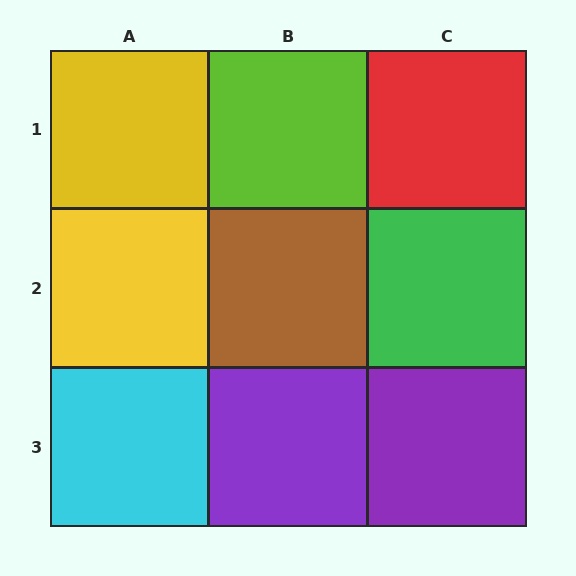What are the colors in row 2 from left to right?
Yellow, brown, green.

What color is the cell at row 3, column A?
Cyan.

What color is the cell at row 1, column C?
Red.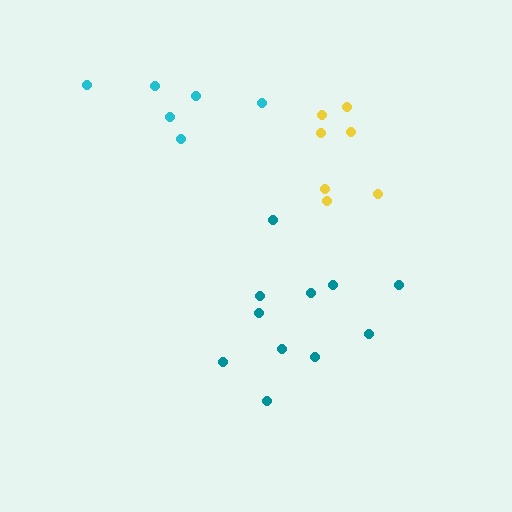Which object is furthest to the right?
The yellow cluster is rightmost.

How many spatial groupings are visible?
There are 3 spatial groupings.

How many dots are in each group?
Group 1: 7 dots, Group 2: 11 dots, Group 3: 6 dots (24 total).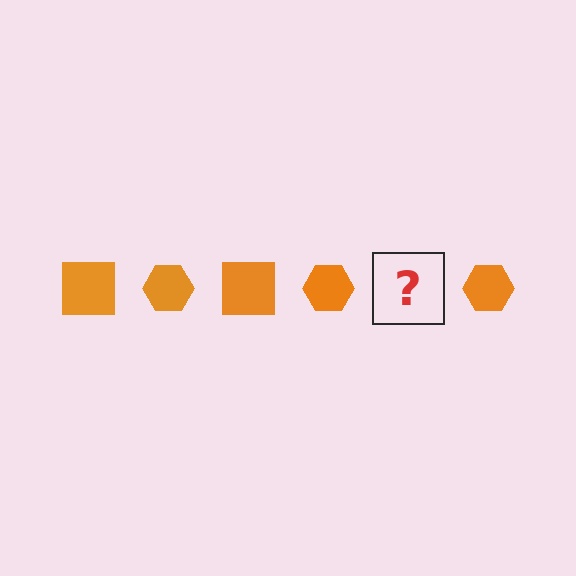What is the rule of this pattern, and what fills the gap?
The rule is that the pattern cycles through square, hexagon shapes in orange. The gap should be filled with an orange square.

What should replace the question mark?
The question mark should be replaced with an orange square.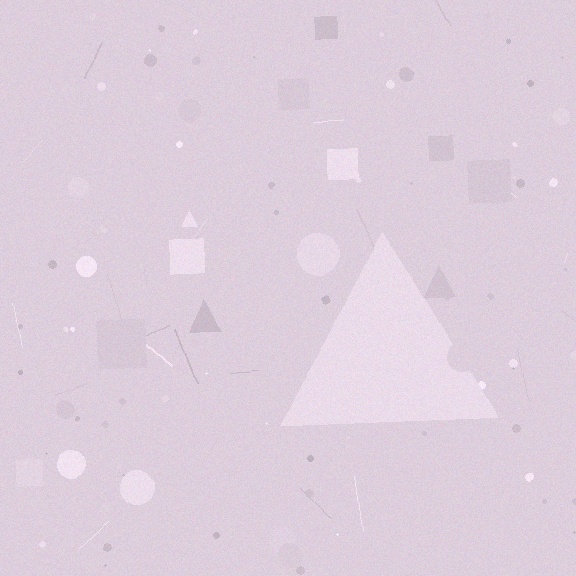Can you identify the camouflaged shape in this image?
The camouflaged shape is a triangle.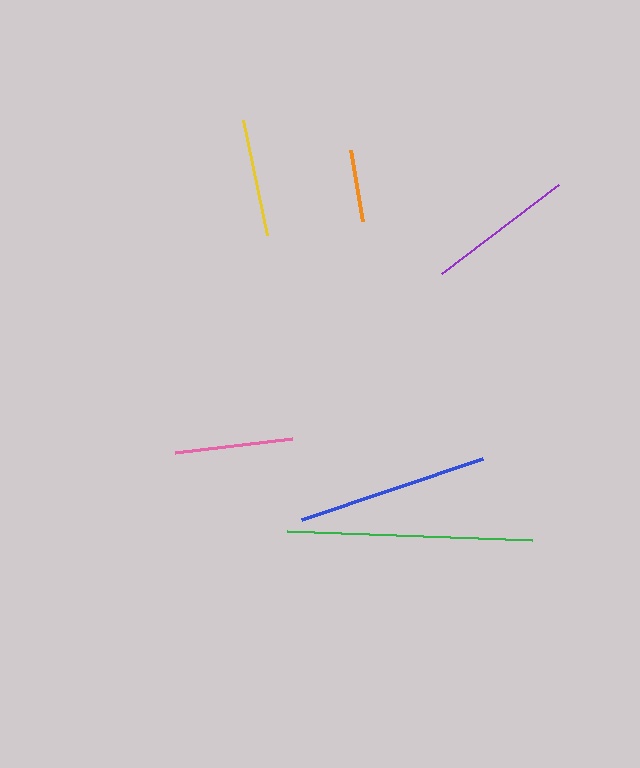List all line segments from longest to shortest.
From longest to shortest: green, blue, purple, pink, yellow, orange.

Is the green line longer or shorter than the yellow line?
The green line is longer than the yellow line.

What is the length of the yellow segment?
The yellow segment is approximately 118 pixels long.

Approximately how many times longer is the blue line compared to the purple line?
The blue line is approximately 1.3 times the length of the purple line.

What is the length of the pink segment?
The pink segment is approximately 118 pixels long.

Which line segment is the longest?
The green line is the longest at approximately 245 pixels.